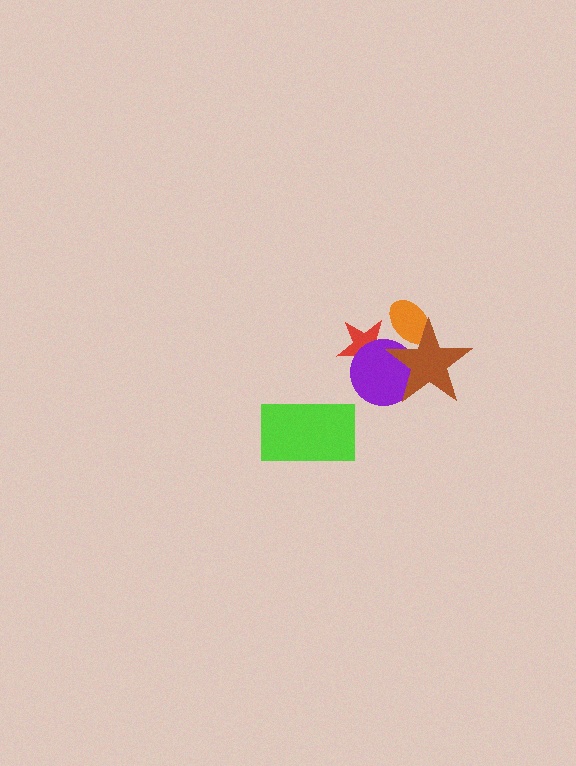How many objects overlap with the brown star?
3 objects overlap with the brown star.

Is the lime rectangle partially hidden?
No, no other shape covers it.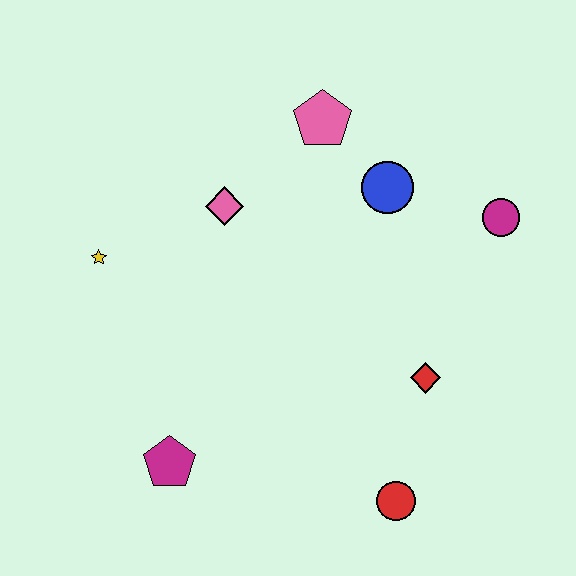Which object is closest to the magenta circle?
The blue circle is closest to the magenta circle.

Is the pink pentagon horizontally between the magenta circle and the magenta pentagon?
Yes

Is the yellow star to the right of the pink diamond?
No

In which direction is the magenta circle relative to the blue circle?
The magenta circle is to the right of the blue circle.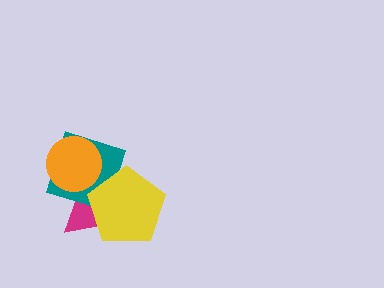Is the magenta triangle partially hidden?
Yes, it is partially covered by another shape.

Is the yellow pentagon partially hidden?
No, no other shape covers it.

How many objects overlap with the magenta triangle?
3 objects overlap with the magenta triangle.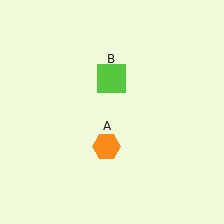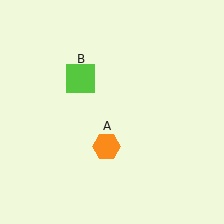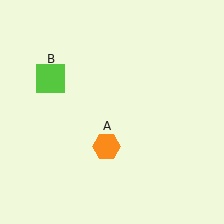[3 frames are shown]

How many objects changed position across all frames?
1 object changed position: lime square (object B).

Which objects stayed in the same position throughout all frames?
Orange hexagon (object A) remained stationary.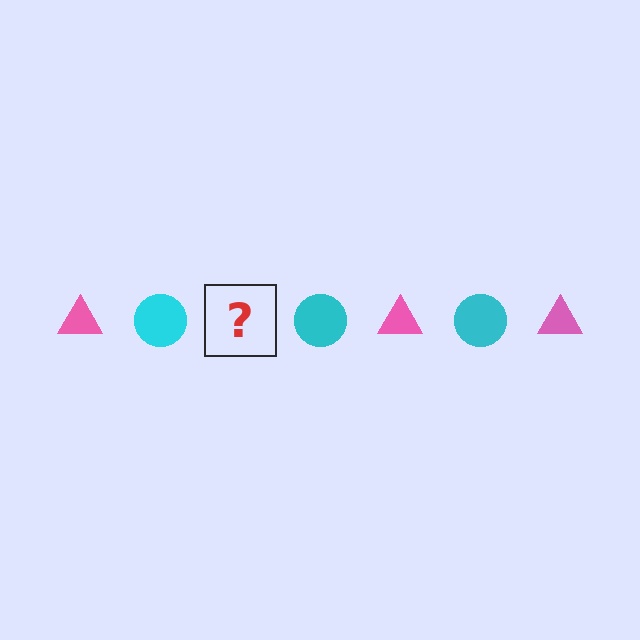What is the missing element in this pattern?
The missing element is a pink triangle.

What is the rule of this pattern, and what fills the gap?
The rule is that the pattern alternates between pink triangle and cyan circle. The gap should be filled with a pink triangle.